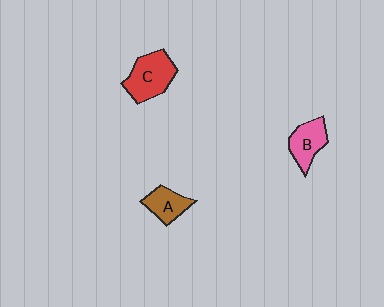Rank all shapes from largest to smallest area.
From largest to smallest: C (red), B (pink), A (brown).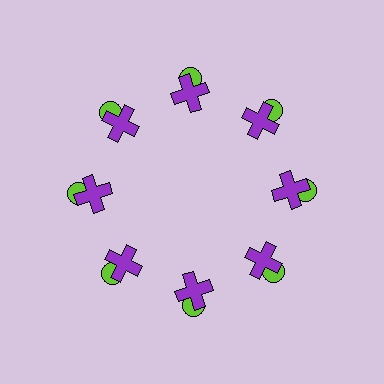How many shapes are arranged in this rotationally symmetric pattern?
There are 16 shapes, arranged in 8 groups of 2.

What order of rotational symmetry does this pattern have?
This pattern has 8-fold rotational symmetry.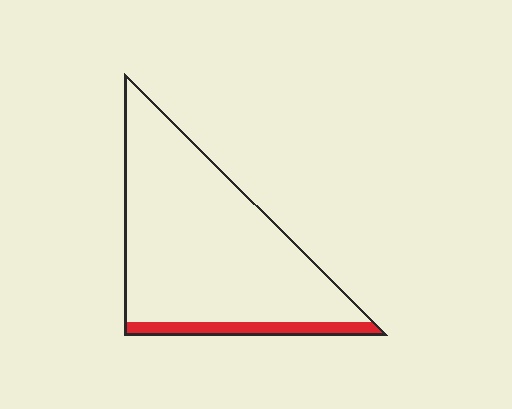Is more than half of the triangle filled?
No.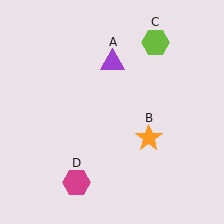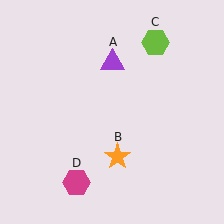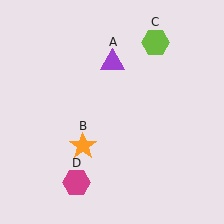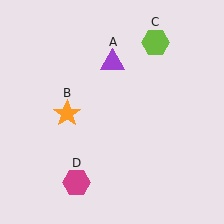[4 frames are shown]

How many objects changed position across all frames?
1 object changed position: orange star (object B).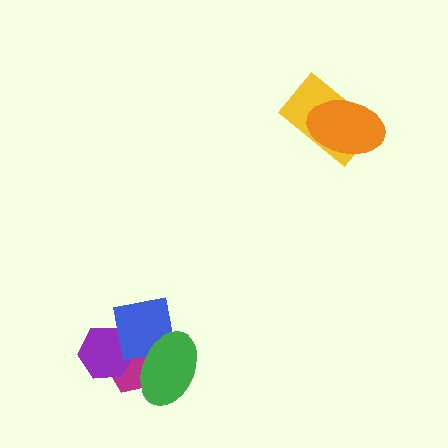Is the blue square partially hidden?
Yes, it is partially covered by another shape.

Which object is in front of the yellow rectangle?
The orange ellipse is in front of the yellow rectangle.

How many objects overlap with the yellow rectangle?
1 object overlaps with the yellow rectangle.